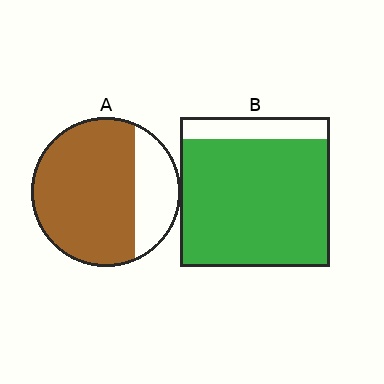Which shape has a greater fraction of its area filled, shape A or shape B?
Shape B.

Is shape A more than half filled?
Yes.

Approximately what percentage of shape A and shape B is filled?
A is approximately 75% and B is approximately 85%.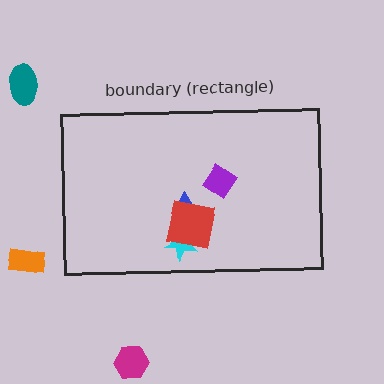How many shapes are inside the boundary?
4 inside, 3 outside.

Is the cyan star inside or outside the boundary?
Inside.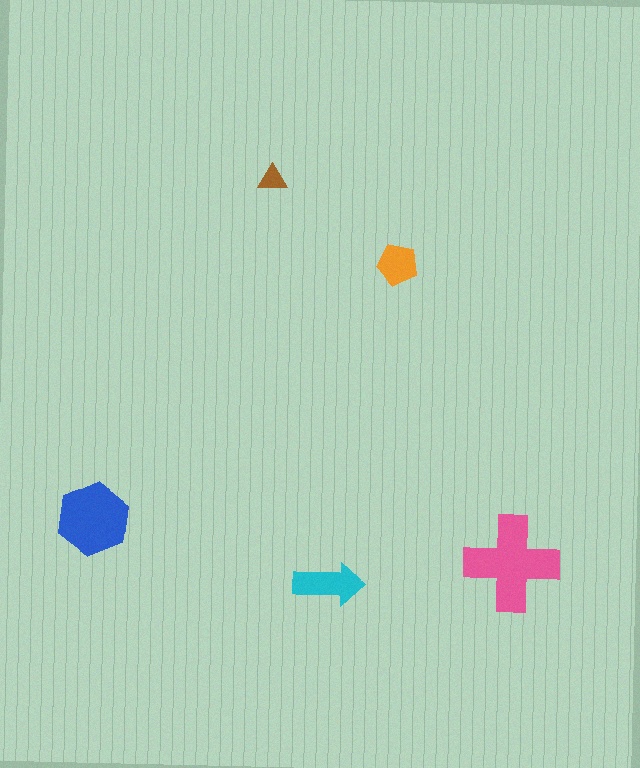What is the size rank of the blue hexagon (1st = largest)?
2nd.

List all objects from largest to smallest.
The pink cross, the blue hexagon, the cyan arrow, the orange pentagon, the brown triangle.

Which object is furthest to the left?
The blue hexagon is leftmost.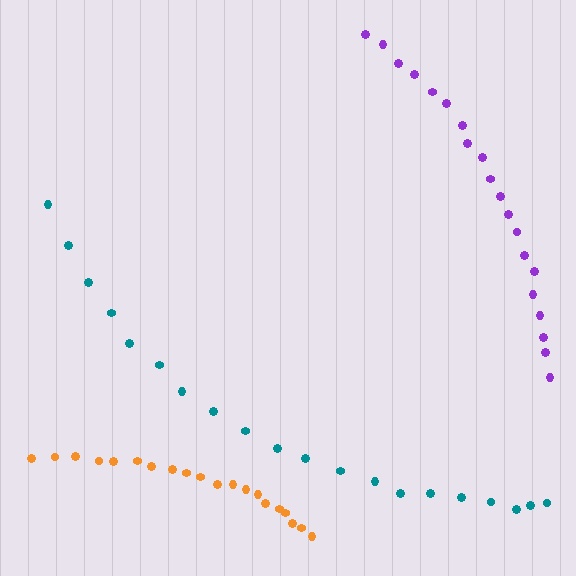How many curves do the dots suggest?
There are 3 distinct paths.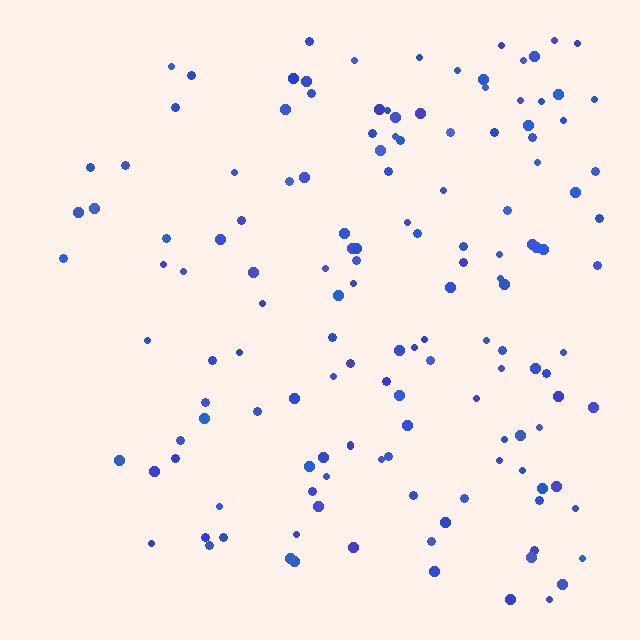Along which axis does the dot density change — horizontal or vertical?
Horizontal.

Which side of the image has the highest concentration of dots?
The right.